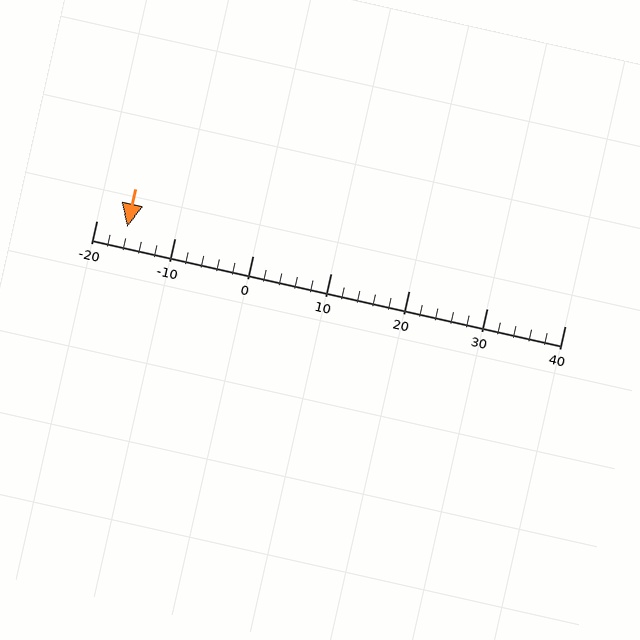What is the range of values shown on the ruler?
The ruler shows values from -20 to 40.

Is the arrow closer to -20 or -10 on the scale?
The arrow is closer to -20.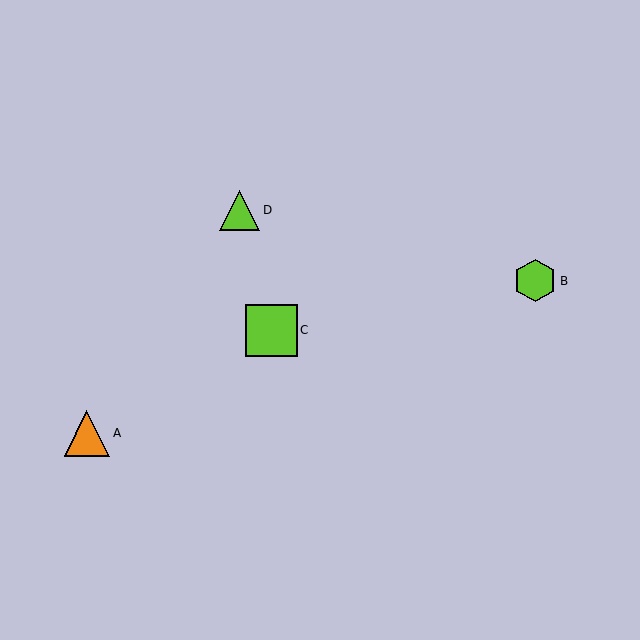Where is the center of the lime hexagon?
The center of the lime hexagon is at (535, 281).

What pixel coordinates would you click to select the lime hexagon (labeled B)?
Click at (535, 281) to select the lime hexagon B.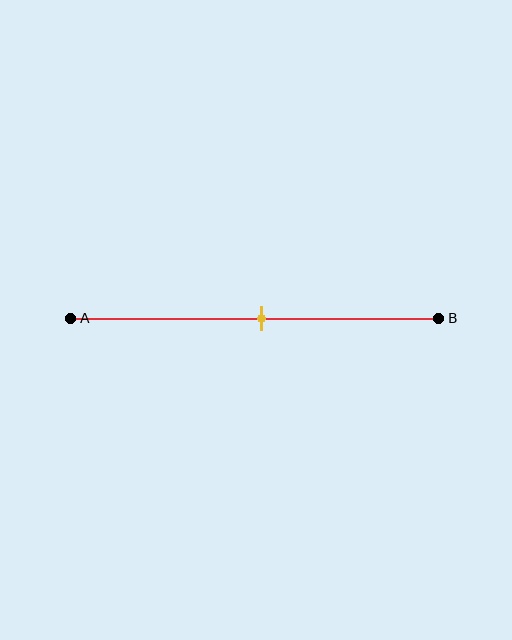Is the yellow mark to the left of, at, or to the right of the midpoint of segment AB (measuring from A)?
The yellow mark is approximately at the midpoint of segment AB.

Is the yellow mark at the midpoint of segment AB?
Yes, the mark is approximately at the midpoint.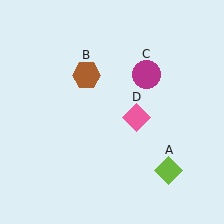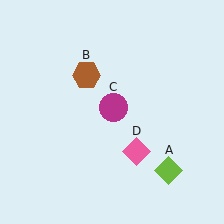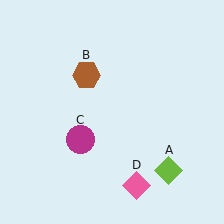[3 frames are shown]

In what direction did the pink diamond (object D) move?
The pink diamond (object D) moved down.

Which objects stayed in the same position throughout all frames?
Lime diamond (object A) and brown hexagon (object B) remained stationary.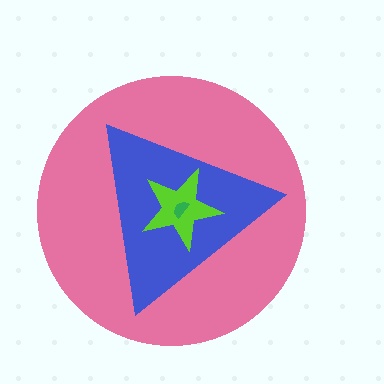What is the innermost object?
The green semicircle.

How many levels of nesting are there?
4.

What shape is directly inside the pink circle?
The blue triangle.